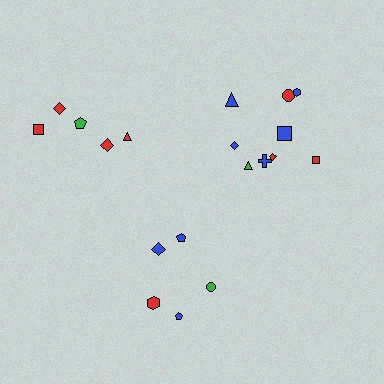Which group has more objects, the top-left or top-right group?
The top-right group.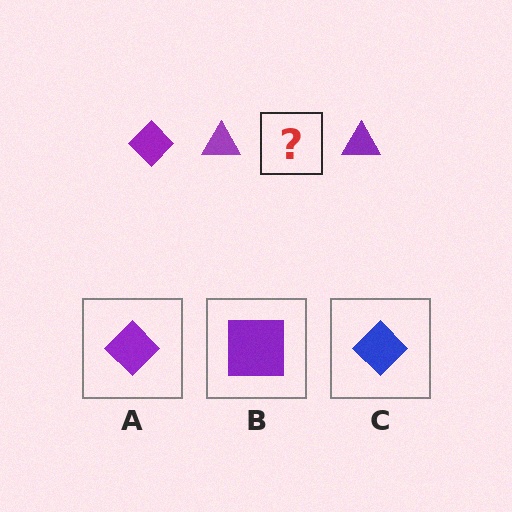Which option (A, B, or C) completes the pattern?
A.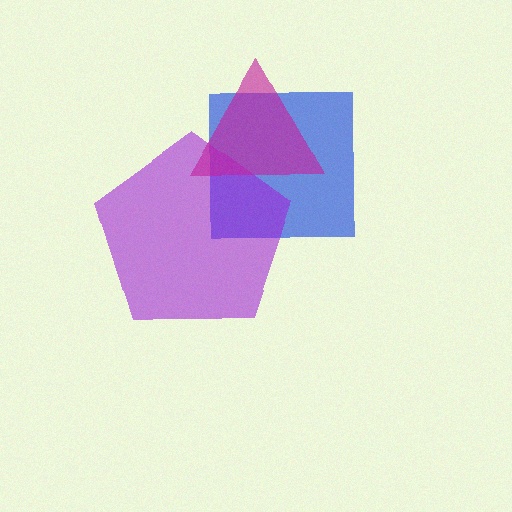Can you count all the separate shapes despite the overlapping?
Yes, there are 3 separate shapes.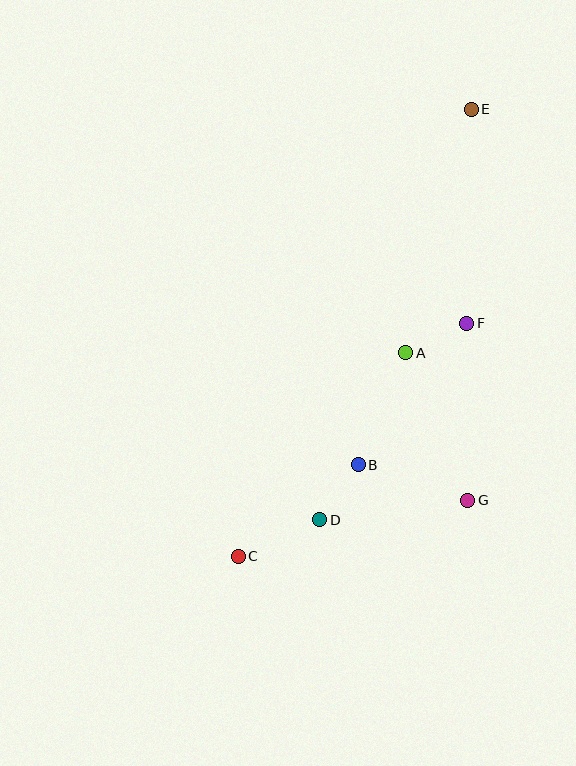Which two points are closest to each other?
Points B and D are closest to each other.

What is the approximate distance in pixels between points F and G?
The distance between F and G is approximately 177 pixels.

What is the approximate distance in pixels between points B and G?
The distance between B and G is approximately 115 pixels.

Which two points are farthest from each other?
Points C and E are farthest from each other.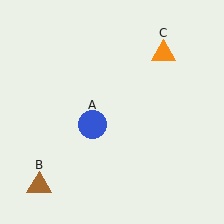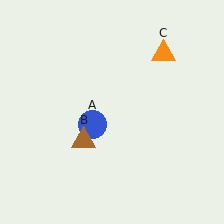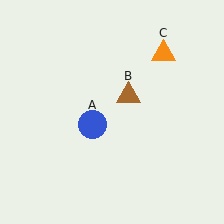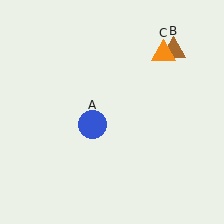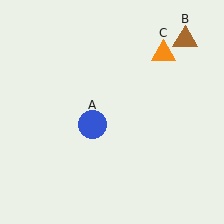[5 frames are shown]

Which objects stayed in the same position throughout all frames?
Blue circle (object A) and orange triangle (object C) remained stationary.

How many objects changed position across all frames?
1 object changed position: brown triangle (object B).